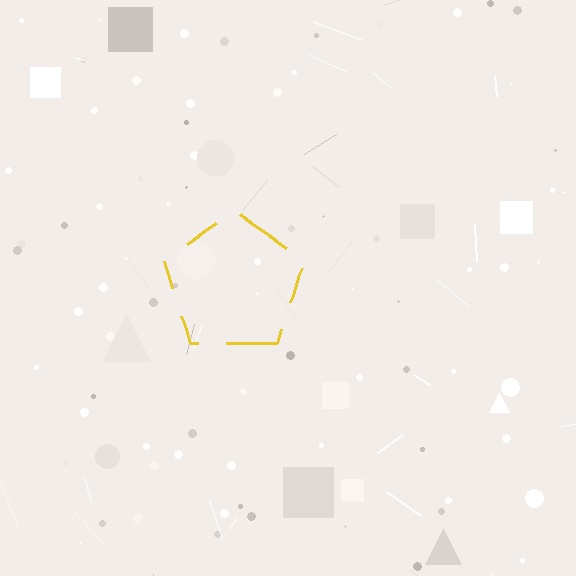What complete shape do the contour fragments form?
The contour fragments form a pentagon.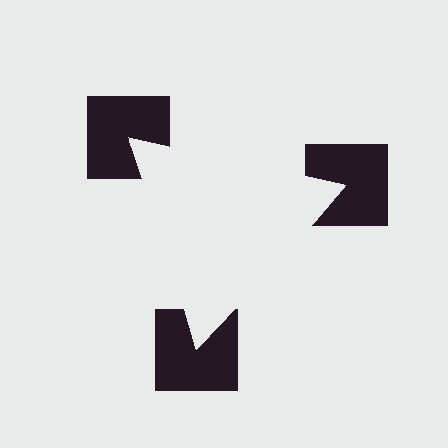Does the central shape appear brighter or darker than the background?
It typically appears slightly brighter than the background, even though no actual brightness change is drawn.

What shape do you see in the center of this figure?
An illusory triangle — its edges are inferred from the aligned wedge cuts in the notched squares, not physically drawn.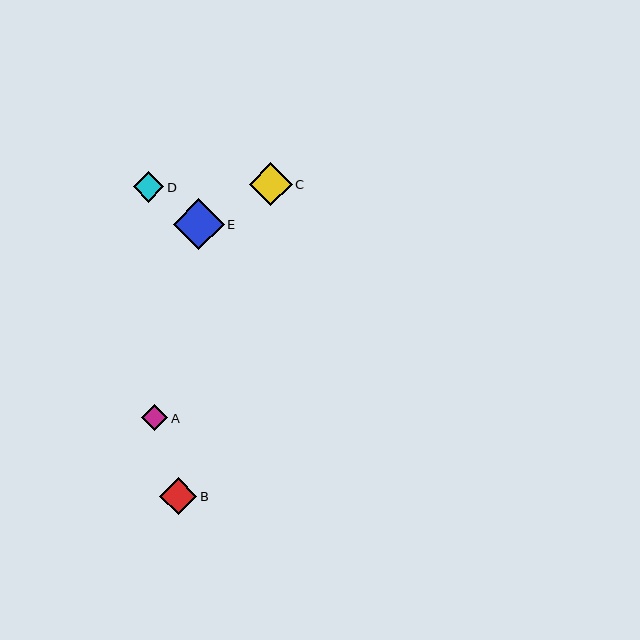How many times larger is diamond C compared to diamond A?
Diamond C is approximately 1.6 times the size of diamond A.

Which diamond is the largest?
Diamond E is the largest with a size of approximately 51 pixels.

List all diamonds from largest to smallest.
From largest to smallest: E, C, B, D, A.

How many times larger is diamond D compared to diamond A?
Diamond D is approximately 1.2 times the size of diamond A.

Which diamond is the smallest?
Diamond A is the smallest with a size of approximately 26 pixels.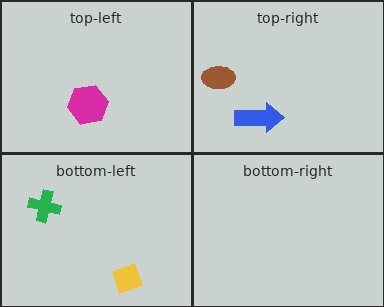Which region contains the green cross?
The bottom-left region.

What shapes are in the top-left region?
The magenta hexagon.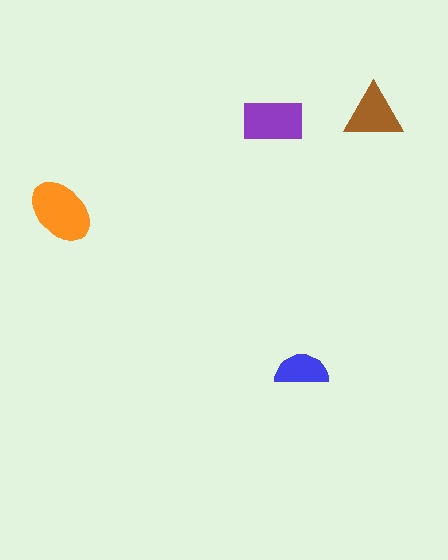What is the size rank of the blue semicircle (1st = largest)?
4th.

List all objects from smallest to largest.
The blue semicircle, the brown triangle, the purple rectangle, the orange ellipse.